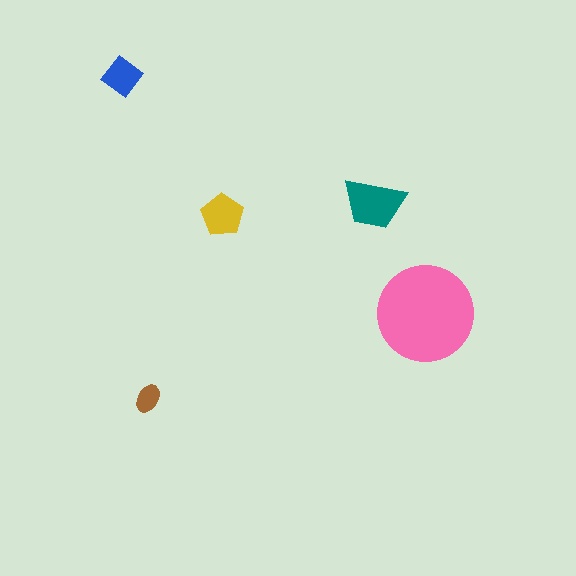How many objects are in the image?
There are 5 objects in the image.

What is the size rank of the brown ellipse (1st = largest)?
5th.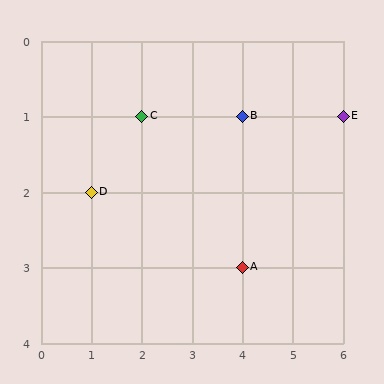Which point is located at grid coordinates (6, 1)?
Point E is at (6, 1).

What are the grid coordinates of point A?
Point A is at grid coordinates (4, 3).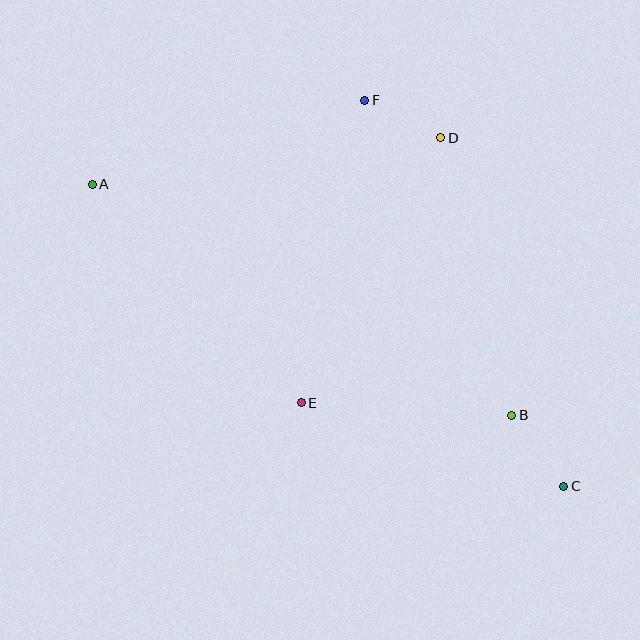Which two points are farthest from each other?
Points A and C are farthest from each other.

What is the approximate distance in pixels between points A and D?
The distance between A and D is approximately 351 pixels.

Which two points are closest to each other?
Points D and F are closest to each other.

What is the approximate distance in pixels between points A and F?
The distance between A and F is approximately 285 pixels.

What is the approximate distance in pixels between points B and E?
The distance between B and E is approximately 211 pixels.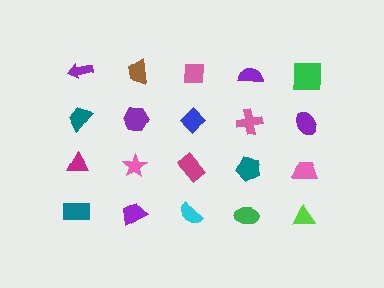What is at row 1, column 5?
A green square.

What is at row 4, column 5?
A lime triangle.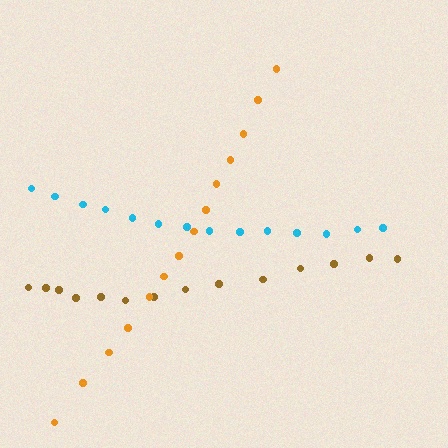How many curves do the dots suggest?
There are 3 distinct paths.